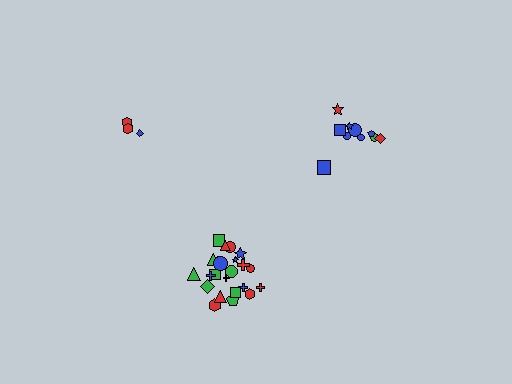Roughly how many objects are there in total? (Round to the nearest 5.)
Roughly 40 objects in total.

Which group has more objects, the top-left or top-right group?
The top-right group.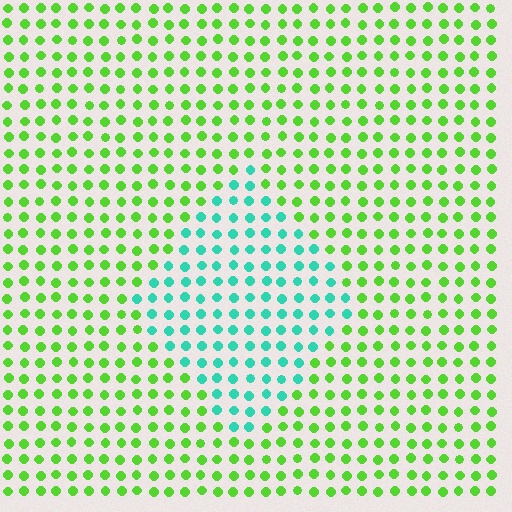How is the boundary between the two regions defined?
The boundary is defined purely by a slight shift in hue (about 60 degrees). Spacing, size, and orientation are identical on both sides.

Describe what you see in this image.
The image is filled with small lime elements in a uniform arrangement. A diamond-shaped region is visible where the elements are tinted to a slightly different hue, forming a subtle color boundary.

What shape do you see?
I see a diamond.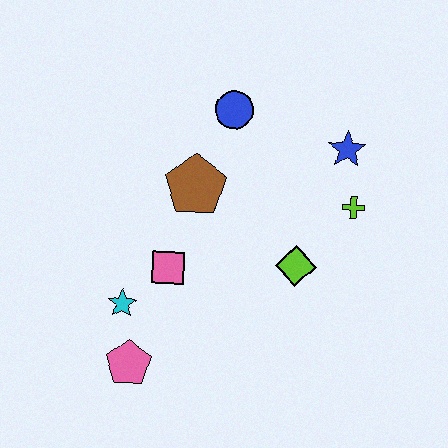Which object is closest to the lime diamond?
The lime cross is closest to the lime diamond.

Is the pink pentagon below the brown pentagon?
Yes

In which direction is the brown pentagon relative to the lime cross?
The brown pentagon is to the left of the lime cross.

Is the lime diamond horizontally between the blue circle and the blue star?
Yes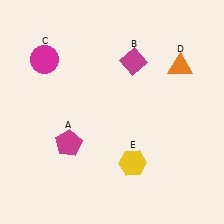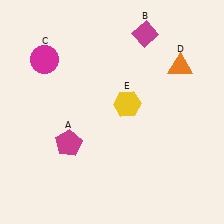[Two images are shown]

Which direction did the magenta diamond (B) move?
The magenta diamond (B) moved up.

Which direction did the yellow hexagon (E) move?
The yellow hexagon (E) moved up.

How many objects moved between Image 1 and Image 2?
2 objects moved between the two images.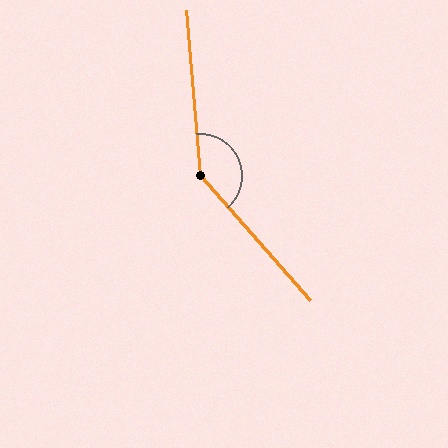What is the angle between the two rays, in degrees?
Approximately 143 degrees.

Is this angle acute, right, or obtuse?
It is obtuse.